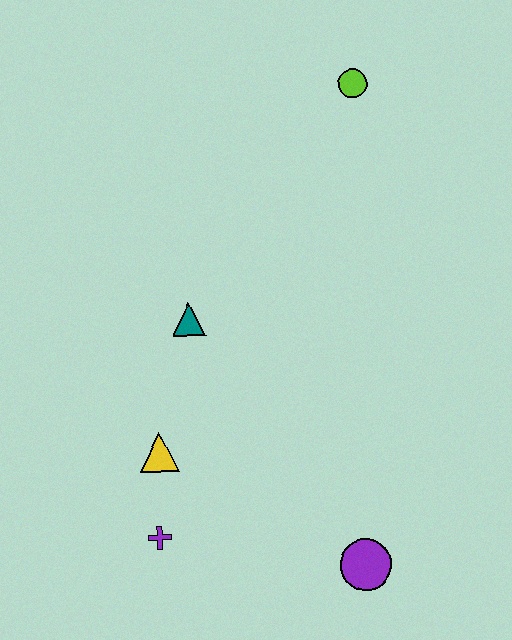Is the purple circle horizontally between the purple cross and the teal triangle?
No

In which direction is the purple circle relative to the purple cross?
The purple circle is to the right of the purple cross.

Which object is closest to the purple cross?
The yellow triangle is closest to the purple cross.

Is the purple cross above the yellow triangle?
No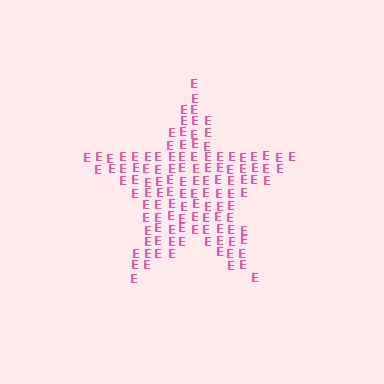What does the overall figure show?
The overall figure shows a star.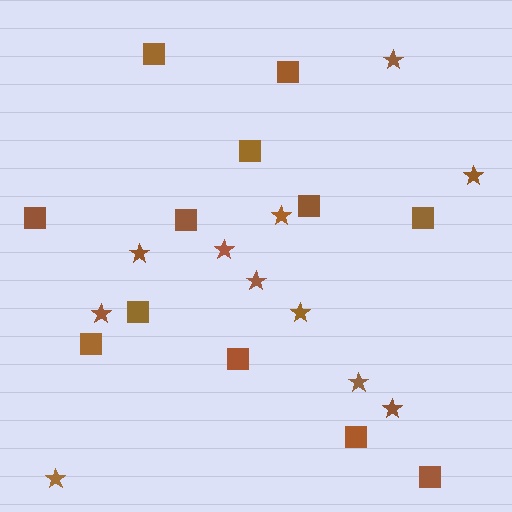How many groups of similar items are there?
There are 2 groups: one group of squares (12) and one group of stars (11).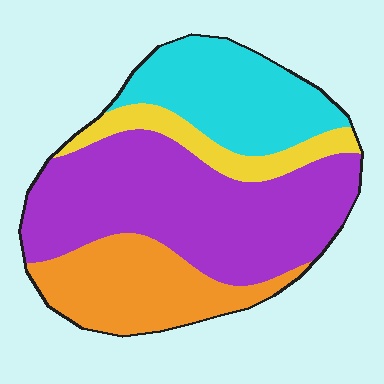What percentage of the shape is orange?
Orange takes up between a sixth and a third of the shape.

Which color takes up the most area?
Purple, at roughly 45%.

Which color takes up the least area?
Yellow, at roughly 10%.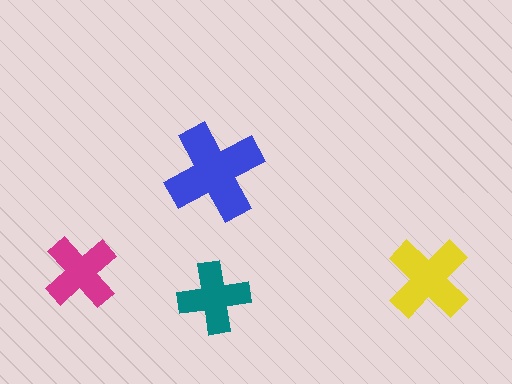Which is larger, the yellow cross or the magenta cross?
The yellow one.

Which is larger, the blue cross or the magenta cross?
The blue one.